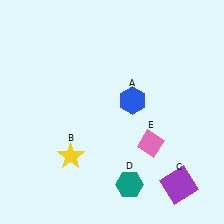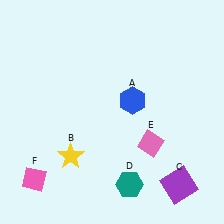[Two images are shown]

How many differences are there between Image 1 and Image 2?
There is 1 difference between the two images.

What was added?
A pink diamond (F) was added in Image 2.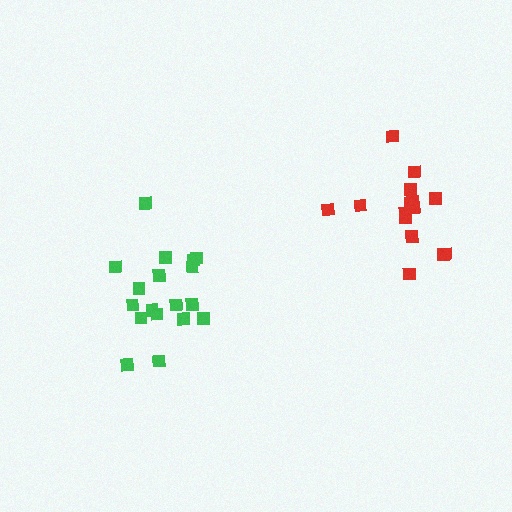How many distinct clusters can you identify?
There are 2 distinct clusters.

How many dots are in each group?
Group 1: 18 dots, Group 2: 15 dots (33 total).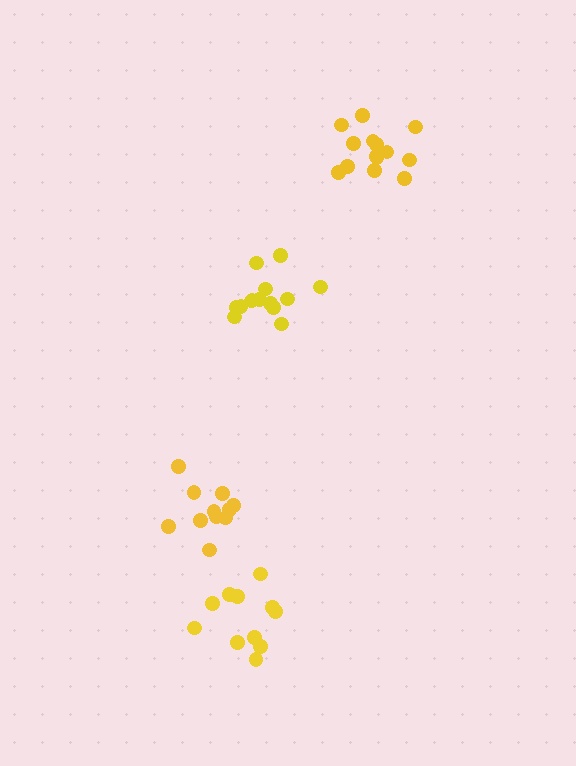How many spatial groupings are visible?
There are 4 spatial groupings.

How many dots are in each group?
Group 1: 11 dots, Group 2: 14 dots, Group 3: 14 dots, Group 4: 11 dots (50 total).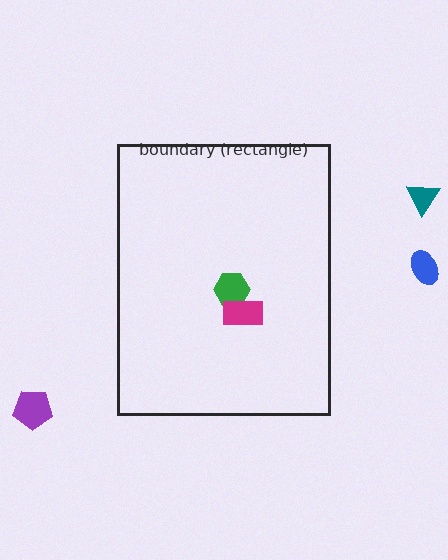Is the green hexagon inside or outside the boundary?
Inside.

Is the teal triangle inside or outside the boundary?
Outside.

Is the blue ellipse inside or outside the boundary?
Outside.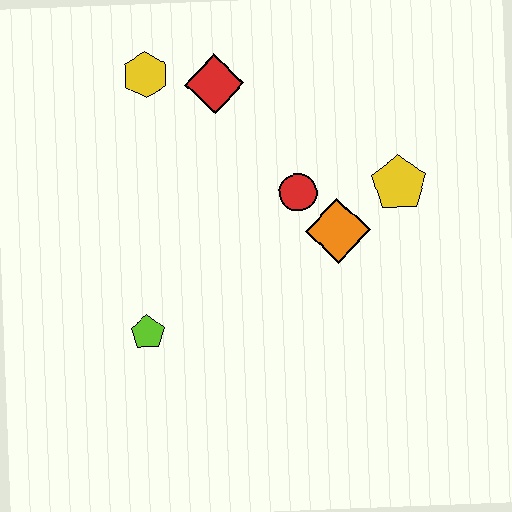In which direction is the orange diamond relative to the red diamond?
The orange diamond is below the red diamond.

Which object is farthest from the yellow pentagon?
The lime pentagon is farthest from the yellow pentagon.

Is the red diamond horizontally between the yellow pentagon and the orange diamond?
No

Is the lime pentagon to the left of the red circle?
Yes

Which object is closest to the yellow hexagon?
The red diamond is closest to the yellow hexagon.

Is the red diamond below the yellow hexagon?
Yes